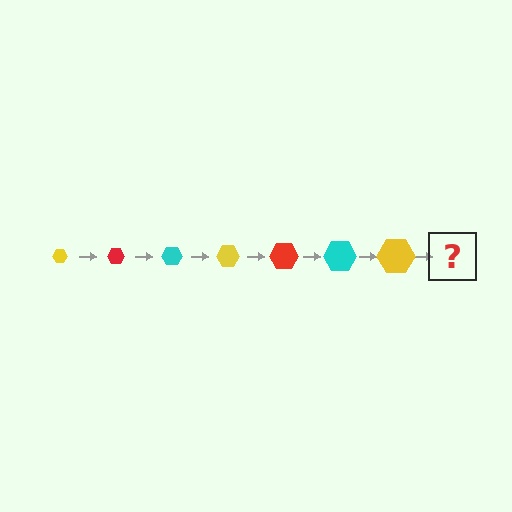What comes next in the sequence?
The next element should be a red hexagon, larger than the previous one.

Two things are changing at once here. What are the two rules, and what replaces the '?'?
The two rules are that the hexagon grows larger each step and the color cycles through yellow, red, and cyan. The '?' should be a red hexagon, larger than the previous one.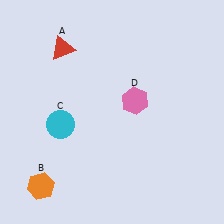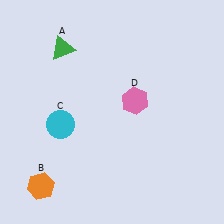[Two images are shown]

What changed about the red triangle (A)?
In Image 1, A is red. In Image 2, it changed to green.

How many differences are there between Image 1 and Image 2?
There is 1 difference between the two images.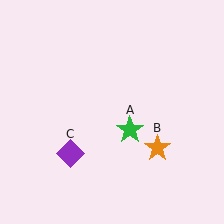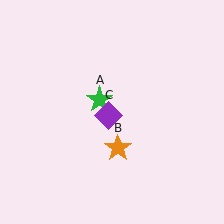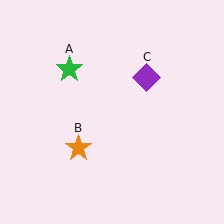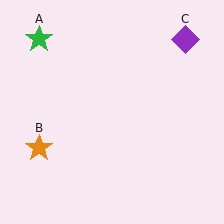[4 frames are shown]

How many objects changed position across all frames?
3 objects changed position: green star (object A), orange star (object B), purple diamond (object C).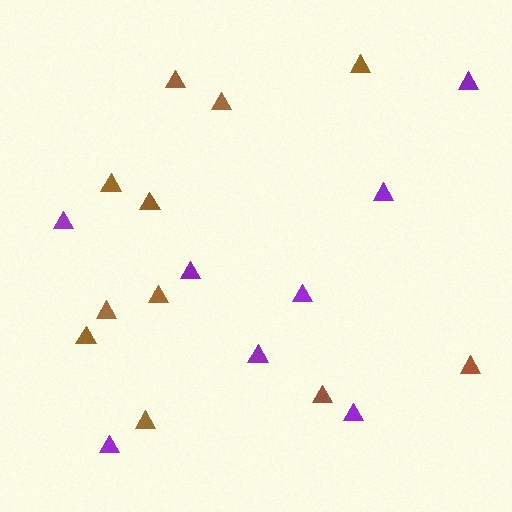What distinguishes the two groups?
There are 2 groups: one group of brown triangles (11) and one group of purple triangles (8).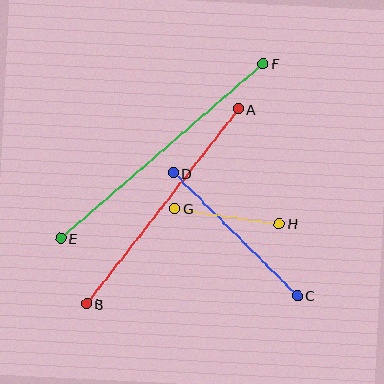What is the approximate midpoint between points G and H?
The midpoint is at approximately (227, 216) pixels.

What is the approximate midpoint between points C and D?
The midpoint is at approximately (235, 234) pixels.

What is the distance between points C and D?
The distance is approximately 174 pixels.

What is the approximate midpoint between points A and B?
The midpoint is at approximately (163, 206) pixels.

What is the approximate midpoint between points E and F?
The midpoint is at approximately (162, 151) pixels.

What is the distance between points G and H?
The distance is approximately 106 pixels.